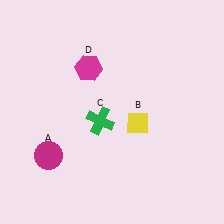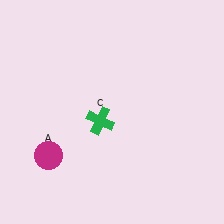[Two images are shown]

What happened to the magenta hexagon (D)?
The magenta hexagon (D) was removed in Image 2. It was in the top-left area of Image 1.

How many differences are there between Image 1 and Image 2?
There are 2 differences between the two images.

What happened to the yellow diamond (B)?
The yellow diamond (B) was removed in Image 2. It was in the bottom-right area of Image 1.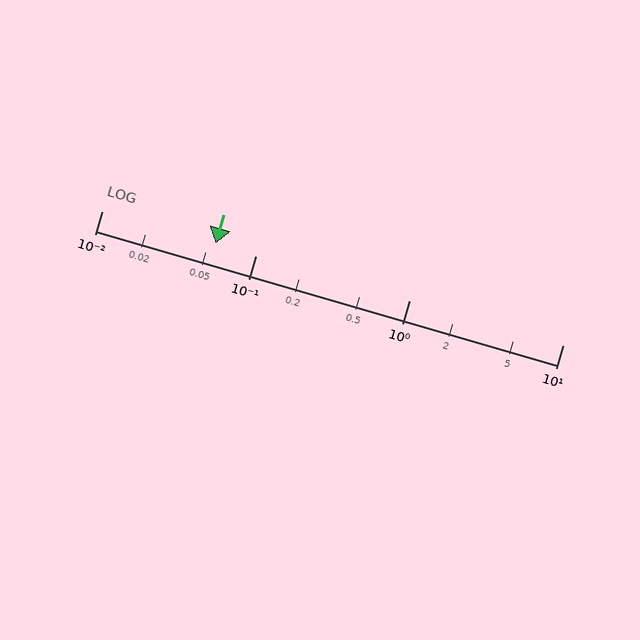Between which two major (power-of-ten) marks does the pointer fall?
The pointer is between 0.01 and 0.1.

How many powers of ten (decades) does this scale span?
The scale spans 3 decades, from 0.01 to 10.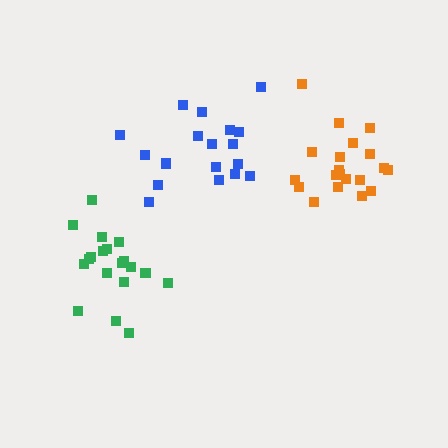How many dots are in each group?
Group 1: 20 dots, Group 2: 19 dots, Group 3: 18 dots (57 total).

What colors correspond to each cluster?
The clusters are colored: orange, green, blue.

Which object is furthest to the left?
The green cluster is leftmost.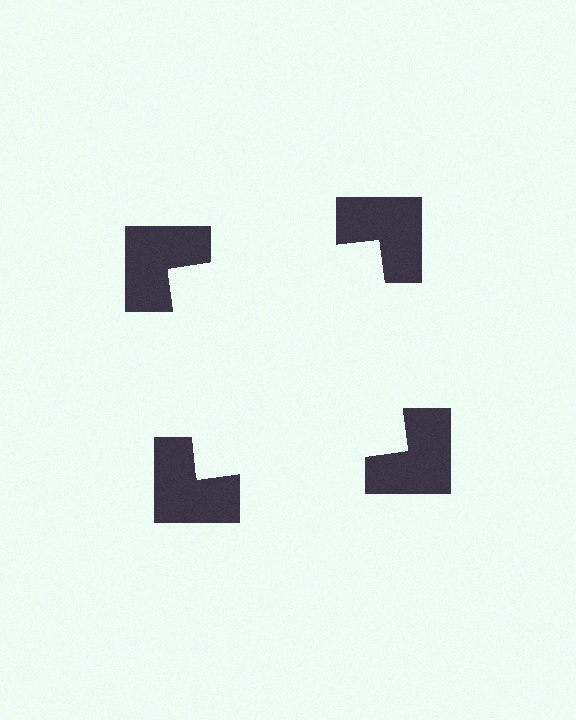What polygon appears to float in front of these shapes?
An illusory square — its edges are inferred from the aligned wedge cuts in the notched squares, not physically drawn.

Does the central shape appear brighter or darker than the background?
It typically appears slightly brighter than the background, even though no actual brightness change is drawn.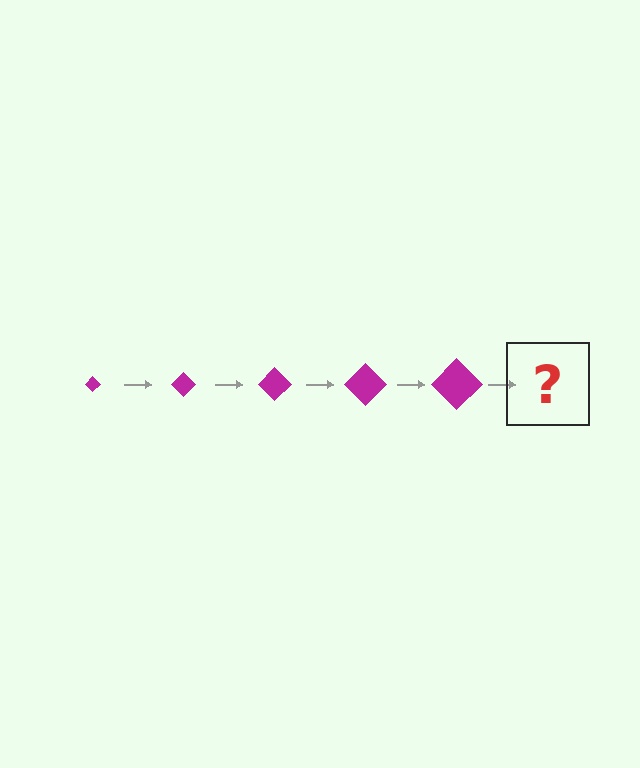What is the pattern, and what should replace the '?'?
The pattern is that the diamond gets progressively larger each step. The '?' should be a magenta diamond, larger than the previous one.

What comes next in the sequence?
The next element should be a magenta diamond, larger than the previous one.